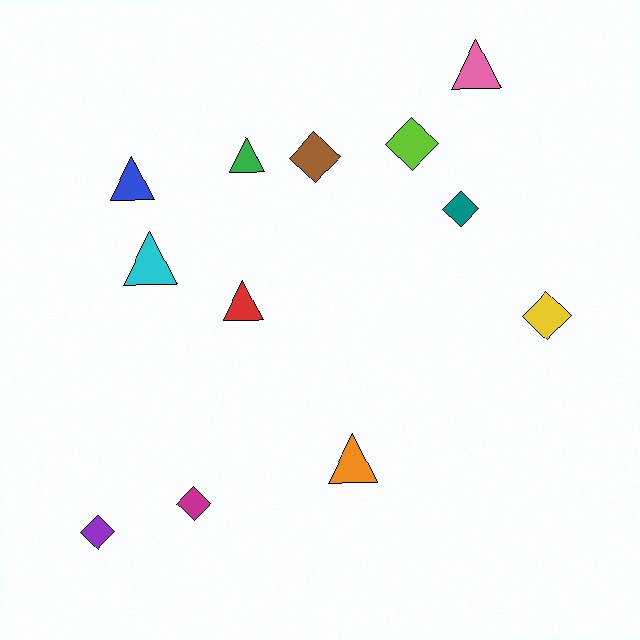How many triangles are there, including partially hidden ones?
There are 6 triangles.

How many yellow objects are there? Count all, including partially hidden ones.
There is 1 yellow object.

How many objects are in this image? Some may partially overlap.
There are 12 objects.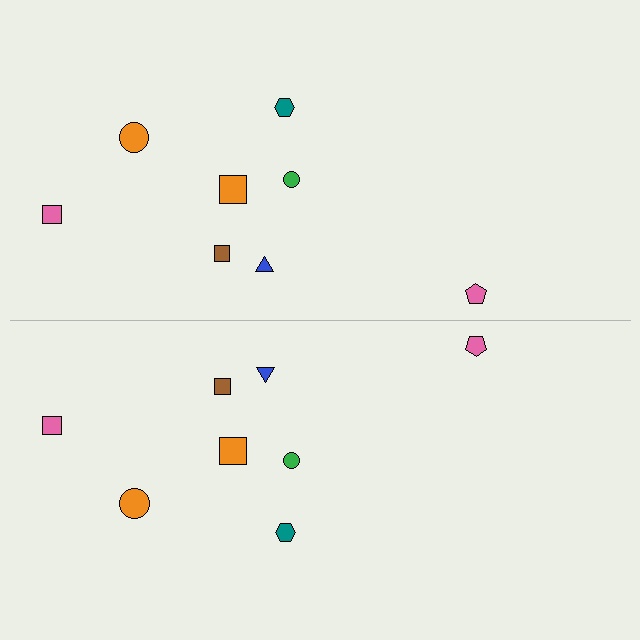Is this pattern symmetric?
Yes, this pattern has bilateral (reflection) symmetry.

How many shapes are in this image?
There are 16 shapes in this image.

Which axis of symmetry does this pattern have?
The pattern has a horizontal axis of symmetry running through the center of the image.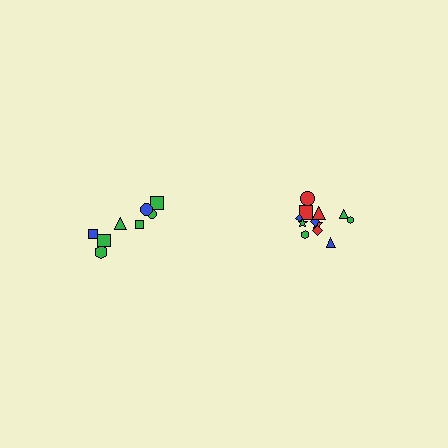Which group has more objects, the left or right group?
The right group.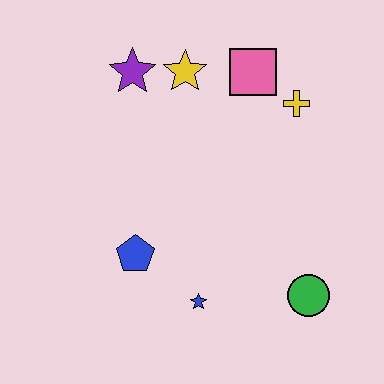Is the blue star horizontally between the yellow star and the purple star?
No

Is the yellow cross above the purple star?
No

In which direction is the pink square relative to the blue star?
The pink square is above the blue star.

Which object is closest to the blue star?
The blue pentagon is closest to the blue star.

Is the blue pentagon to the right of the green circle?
No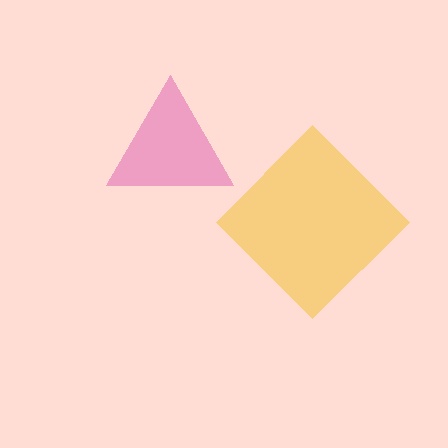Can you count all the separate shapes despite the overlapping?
Yes, there are 2 separate shapes.